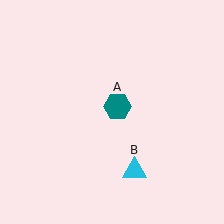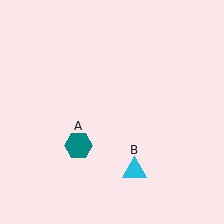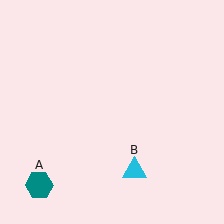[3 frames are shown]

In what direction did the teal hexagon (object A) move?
The teal hexagon (object A) moved down and to the left.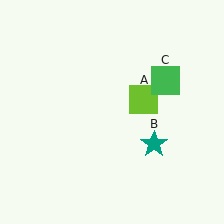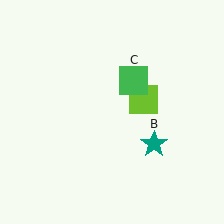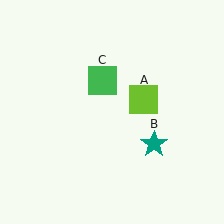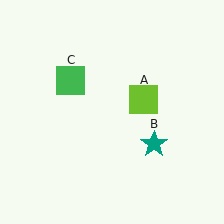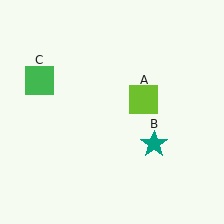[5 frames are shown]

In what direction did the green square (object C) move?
The green square (object C) moved left.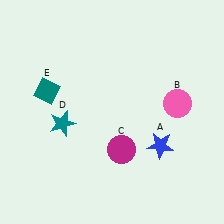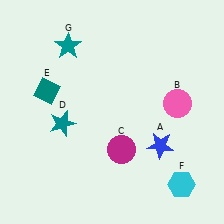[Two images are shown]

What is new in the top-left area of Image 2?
A teal star (G) was added in the top-left area of Image 2.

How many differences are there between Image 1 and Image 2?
There are 2 differences between the two images.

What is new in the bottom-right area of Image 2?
A cyan hexagon (F) was added in the bottom-right area of Image 2.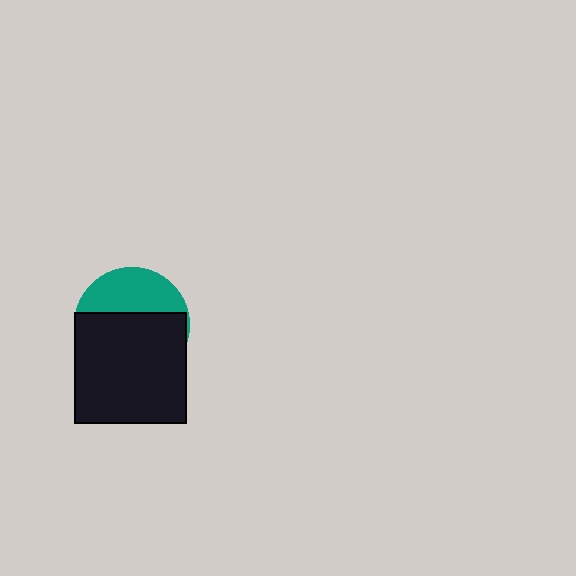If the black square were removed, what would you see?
You would see the complete teal circle.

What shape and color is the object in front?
The object in front is a black square.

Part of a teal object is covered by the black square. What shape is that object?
It is a circle.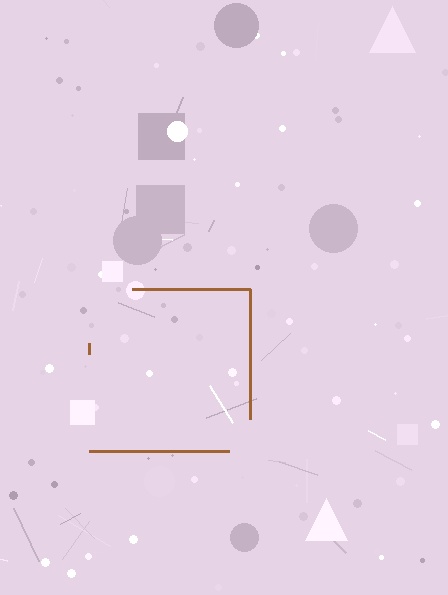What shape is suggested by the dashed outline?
The dashed outline suggests a square.